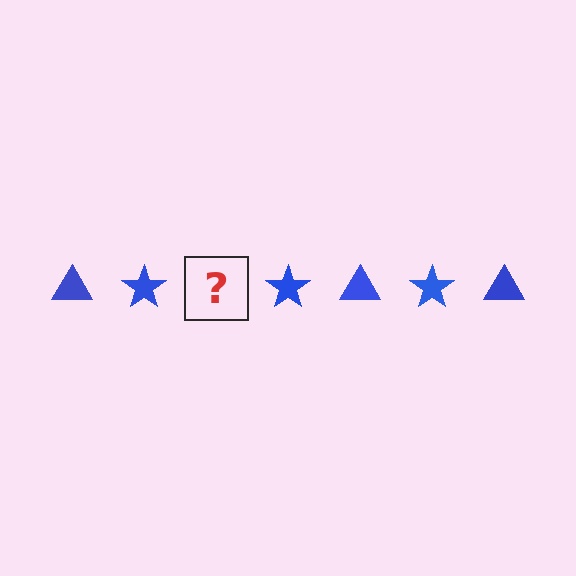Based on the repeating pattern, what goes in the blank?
The blank should be a blue triangle.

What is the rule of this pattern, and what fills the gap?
The rule is that the pattern cycles through triangle, star shapes in blue. The gap should be filled with a blue triangle.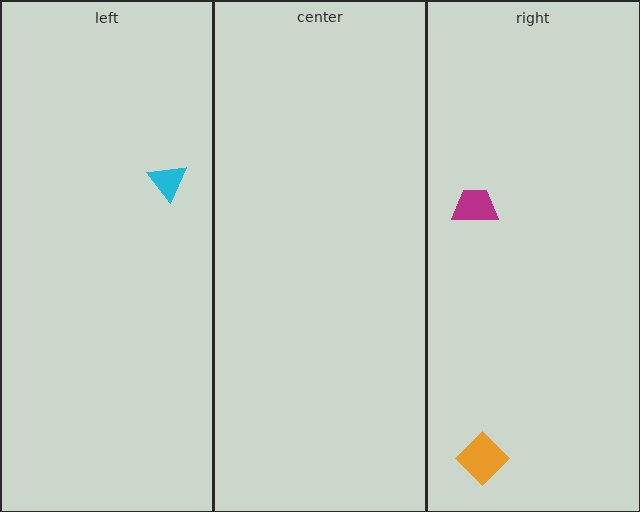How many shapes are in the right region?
2.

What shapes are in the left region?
The cyan triangle.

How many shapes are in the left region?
1.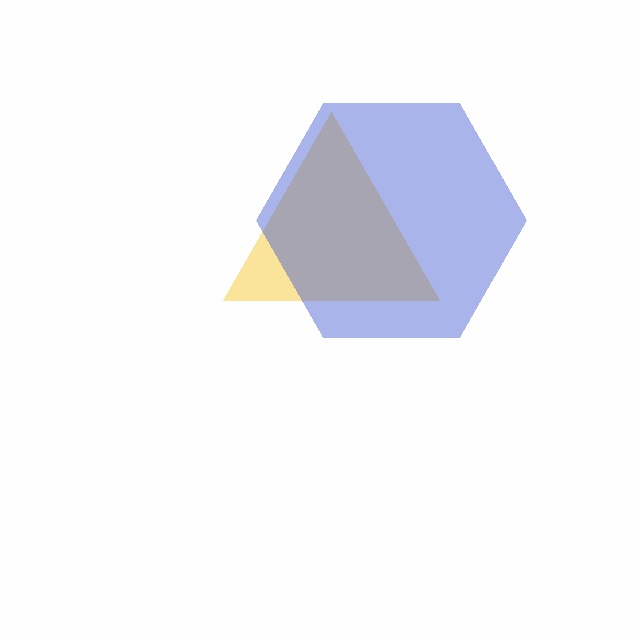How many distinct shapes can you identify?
There are 2 distinct shapes: a yellow triangle, a blue hexagon.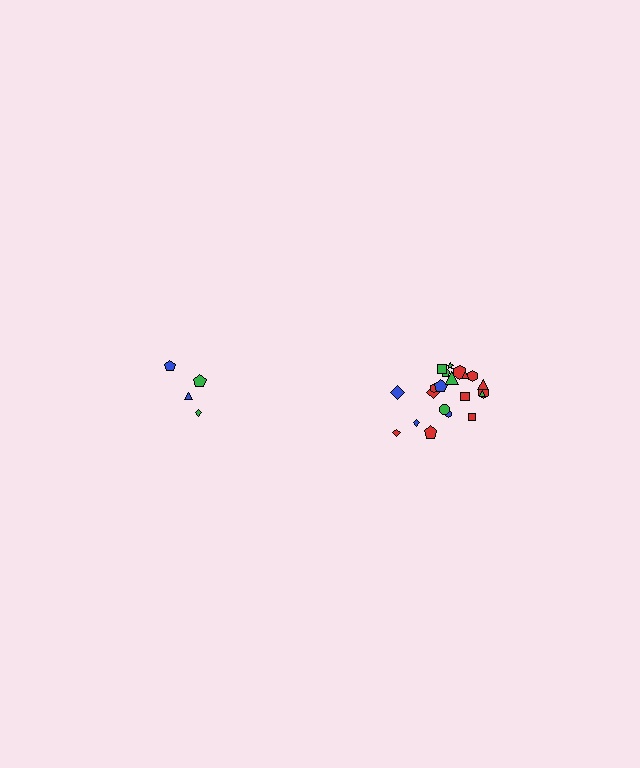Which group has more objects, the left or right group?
The right group.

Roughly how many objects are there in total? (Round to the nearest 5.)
Roughly 25 objects in total.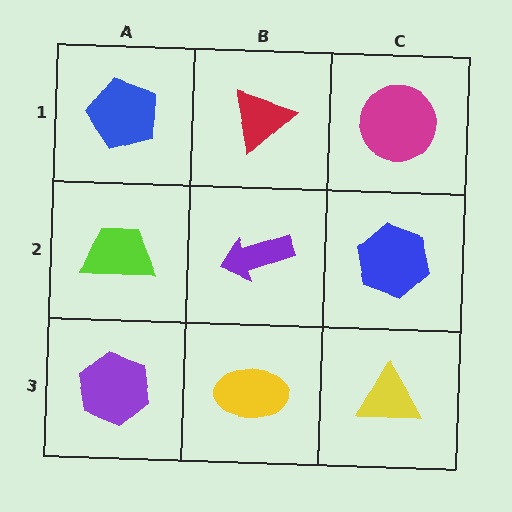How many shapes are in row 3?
3 shapes.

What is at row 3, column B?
A yellow ellipse.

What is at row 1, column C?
A magenta circle.